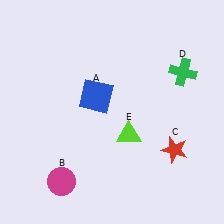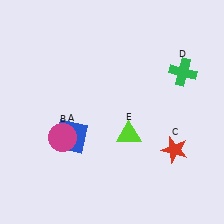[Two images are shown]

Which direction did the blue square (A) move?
The blue square (A) moved down.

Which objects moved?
The objects that moved are: the blue square (A), the magenta circle (B).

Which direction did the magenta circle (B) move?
The magenta circle (B) moved up.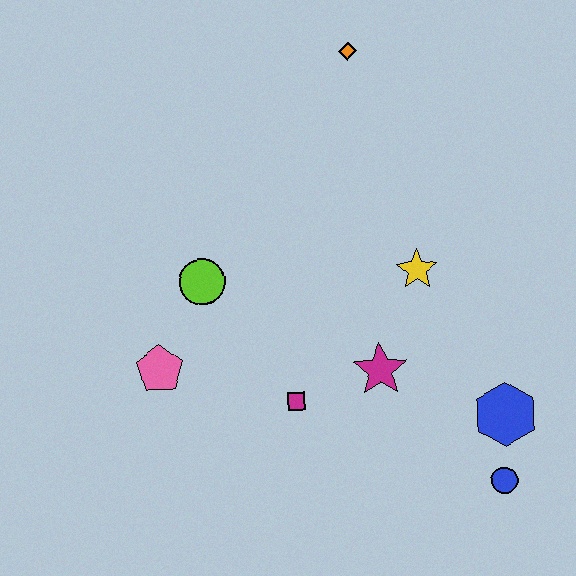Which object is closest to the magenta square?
The magenta star is closest to the magenta square.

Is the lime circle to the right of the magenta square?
No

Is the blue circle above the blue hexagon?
No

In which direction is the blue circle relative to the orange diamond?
The blue circle is below the orange diamond.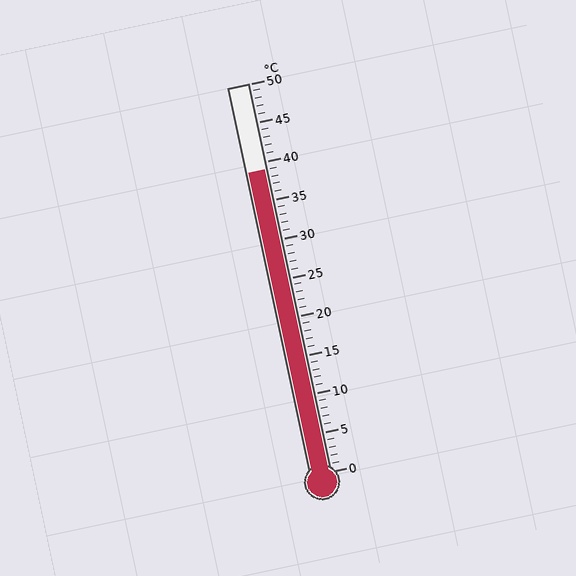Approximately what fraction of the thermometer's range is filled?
The thermometer is filled to approximately 80% of its range.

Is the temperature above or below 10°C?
The temperature is above 10°C.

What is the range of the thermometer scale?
The thermometer scale ranges from 0°C to 50°C.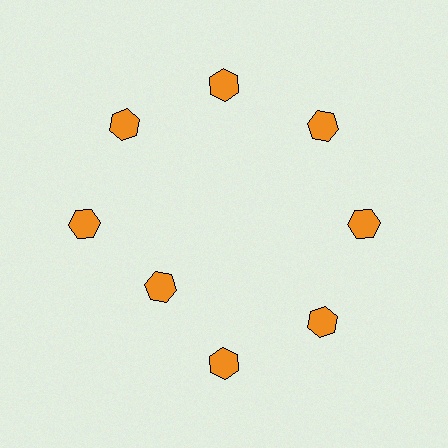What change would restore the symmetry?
The symmetry would be restored by moving it outward, back onto the ring so that all 8 hexagons sit at equal angles and equal distance from the center.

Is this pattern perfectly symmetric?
No. The 8 orange hexagons are arranged in a ring, but one element near the 8 o'clock position is pulled inward toward the center, breaking the 8-fold rotational symmetry.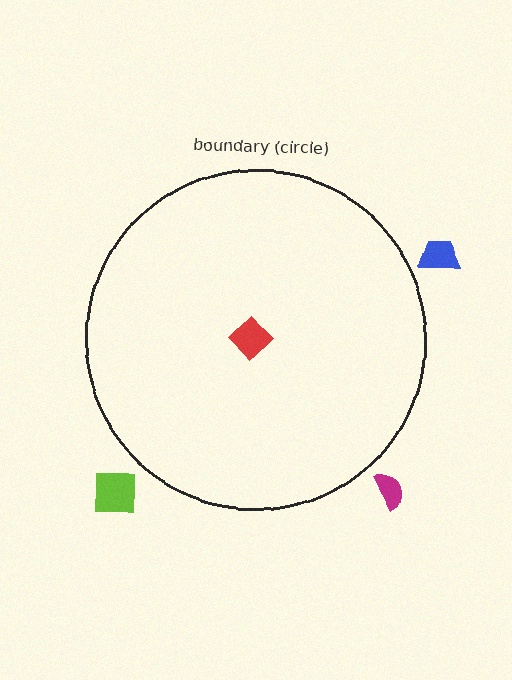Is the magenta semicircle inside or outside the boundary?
Outside.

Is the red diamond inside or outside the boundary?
Inside.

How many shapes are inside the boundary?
1 inside, 3 outside.